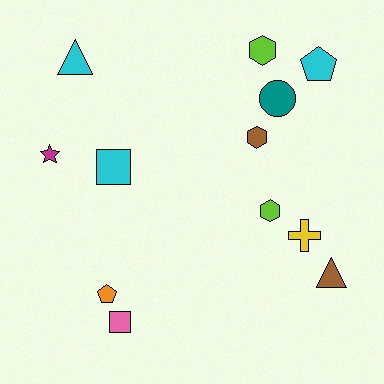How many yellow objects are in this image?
There is 1 yellow object.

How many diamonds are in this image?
There are no diamonds.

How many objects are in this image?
There are 12 objects.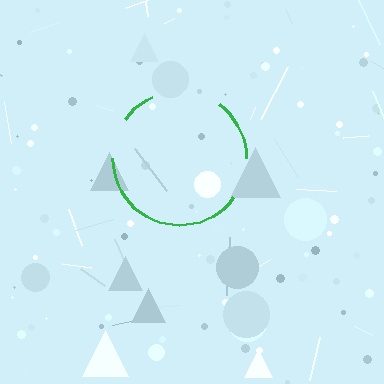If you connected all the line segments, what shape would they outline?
They would outline a circle.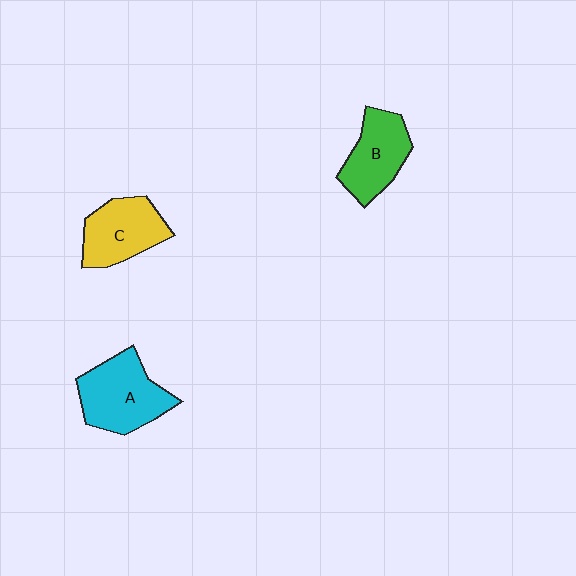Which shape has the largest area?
Shape A (cyan).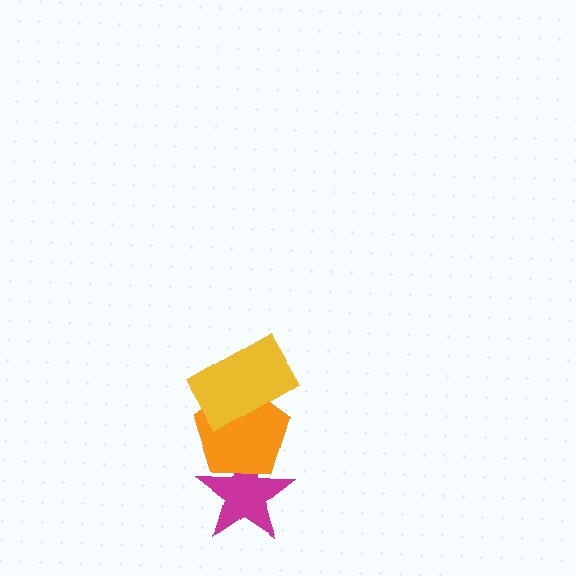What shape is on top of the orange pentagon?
The yellow rectangle is on top of the orange pentagon.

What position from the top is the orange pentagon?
The orange pentagon is 2nd from the top.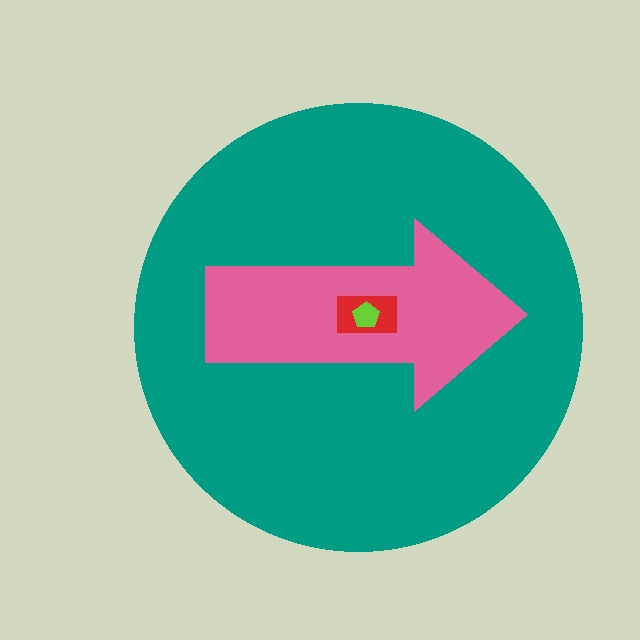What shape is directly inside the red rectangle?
The lime pentagon.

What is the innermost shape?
The lime pentagon.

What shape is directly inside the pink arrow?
The red rectangle.